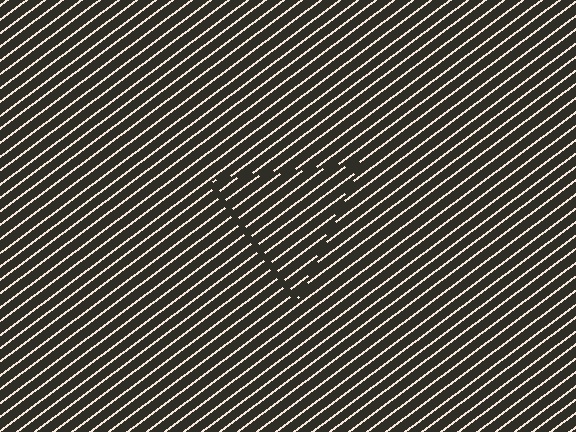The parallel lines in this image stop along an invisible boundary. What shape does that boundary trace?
An illusory triangle. The interior of the shape contains the same grating, shifted by half a period — the contour is defined by the phase discontinuity where line-ends from the inner and outer gratings abut.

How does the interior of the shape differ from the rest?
The interior of the shape contains the same grating, shifted by half a period — the contour is defined by the phase discontinuity where line-ends from the inner and outer gratings abut.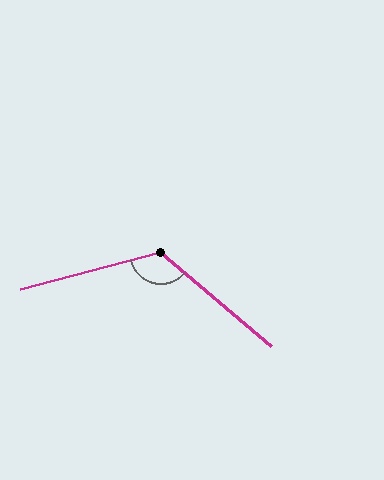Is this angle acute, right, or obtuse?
It is obtuse.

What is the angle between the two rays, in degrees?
Approximately 125 degrees.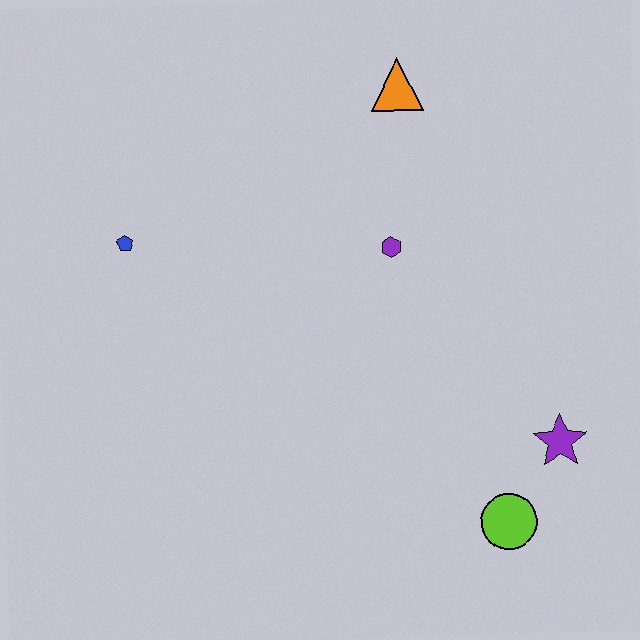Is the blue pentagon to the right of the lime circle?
No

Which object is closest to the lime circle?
The purple star is closest to the lime circle.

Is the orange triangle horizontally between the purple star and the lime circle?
No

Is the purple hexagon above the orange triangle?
No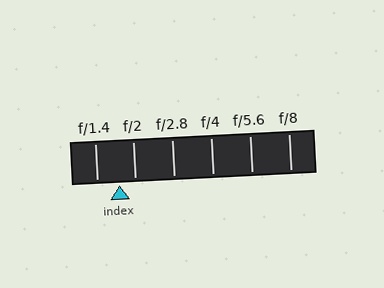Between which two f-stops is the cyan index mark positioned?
The index mark is between f/1.4 and f/2.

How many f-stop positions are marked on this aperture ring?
There are 6 f-stop positions marked.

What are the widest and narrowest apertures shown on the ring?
The widest aperture shown is f/1.4 and the narrowest is f/8.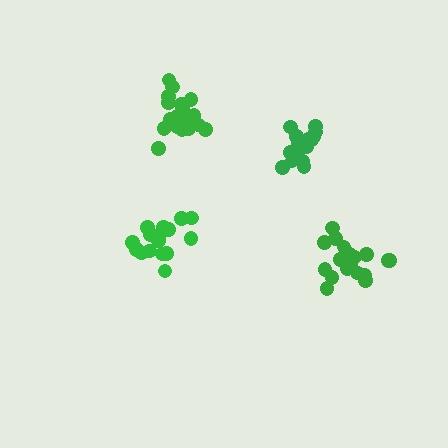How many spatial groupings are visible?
There are 4 spatial groupings.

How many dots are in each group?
Group 1: 19 dots, Group 2: 18 dots, Group 3: 16 dots, Group 4: 20 dots (73 total).